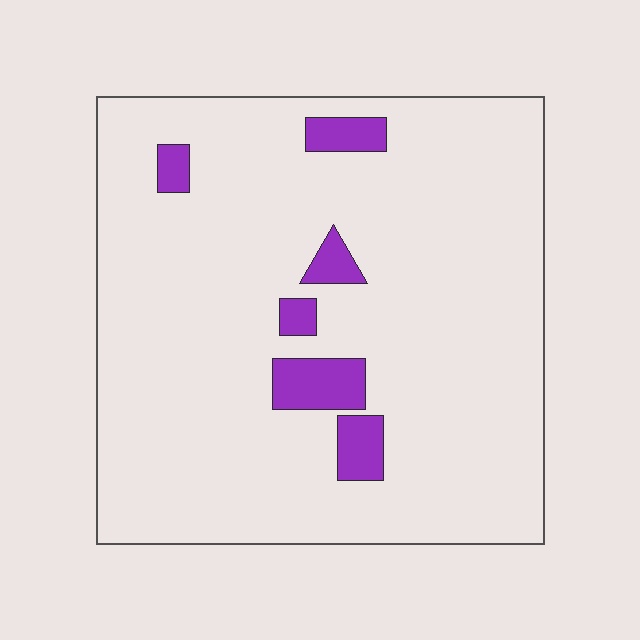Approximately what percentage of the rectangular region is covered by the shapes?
Approximately 10%.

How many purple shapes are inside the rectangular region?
6.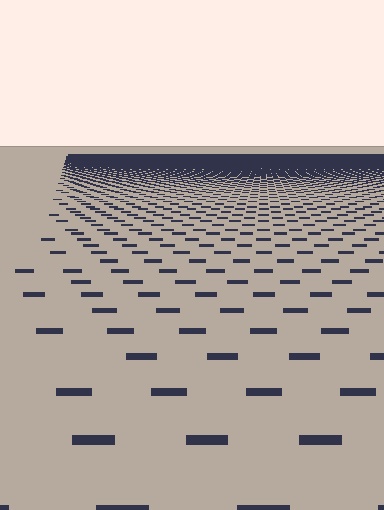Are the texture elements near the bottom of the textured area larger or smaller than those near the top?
Larger. Near the bottom, elements are closer to the viewer and appear at a bigger on-screen size.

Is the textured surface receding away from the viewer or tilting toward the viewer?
The surface is receding away from the viewer. Texture elements get smaller and denser toward the top.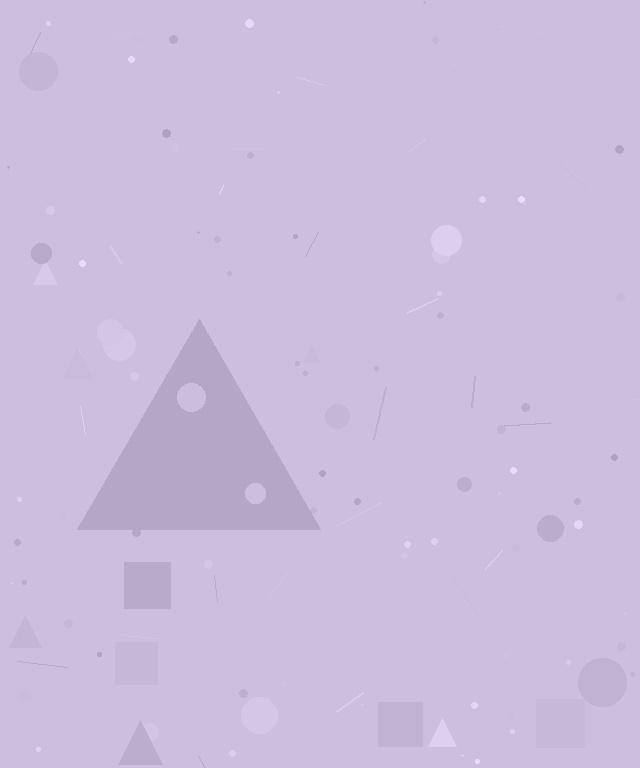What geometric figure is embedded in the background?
A triangle is embedded in the background.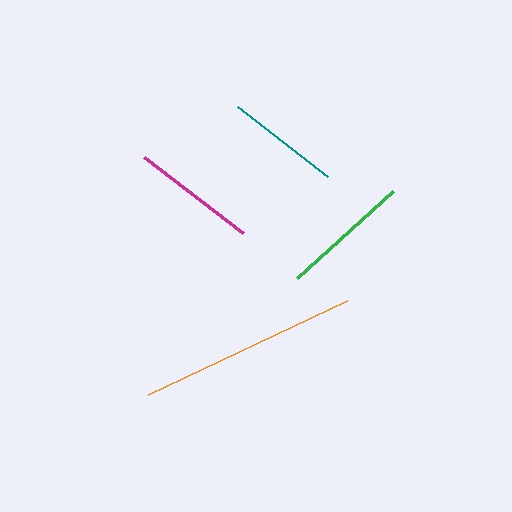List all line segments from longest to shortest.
From longest to shortest: orange, green, magenta, teal.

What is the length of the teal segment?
The teal segment is approximately 114 pixels long.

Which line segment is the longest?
The orange line is the longest at approximately 221 pixels.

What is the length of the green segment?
The green segment is approximately 129 pixels long.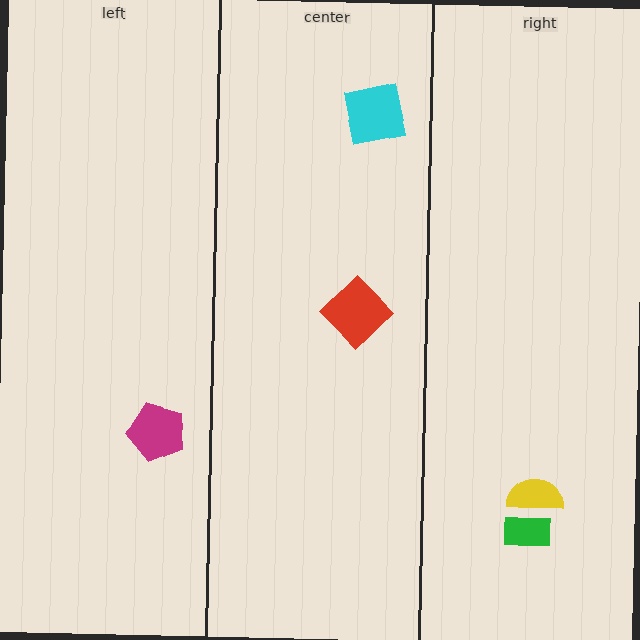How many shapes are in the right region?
2.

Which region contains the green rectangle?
The right region.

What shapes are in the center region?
The red diamond, the cyan square.